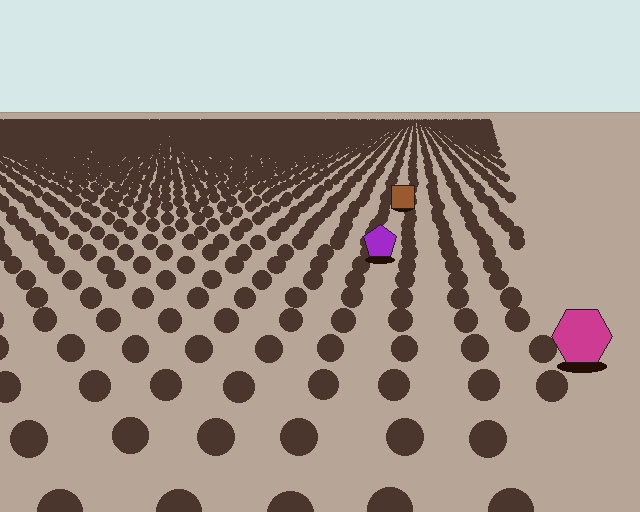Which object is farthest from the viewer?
The brown square is farthest from the viewer. It appears smaller and the ground texture around it is denser.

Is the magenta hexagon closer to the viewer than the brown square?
Yes. The magenta hexagon is closer — you can tell from the texture gradient: the ground texture is coarser near it.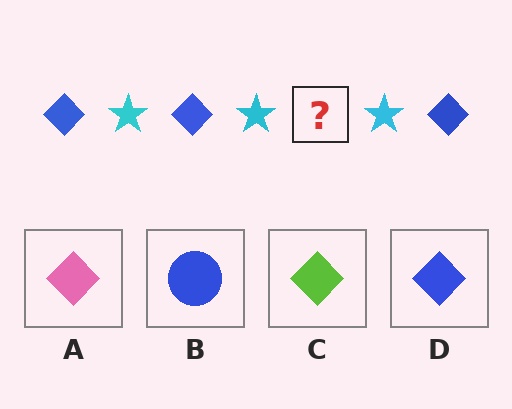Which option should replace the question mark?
Option D.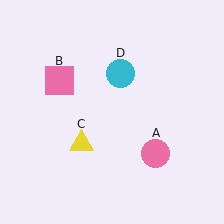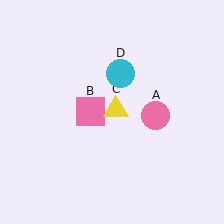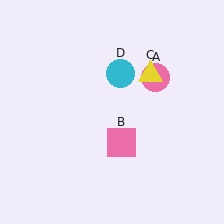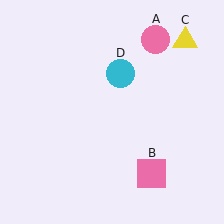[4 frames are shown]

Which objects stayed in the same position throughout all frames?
Cyan circle (object D) remained stationary.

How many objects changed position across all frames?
3 objects changed position: pink circle (object A), pink square (object B), yellow triangle (object C).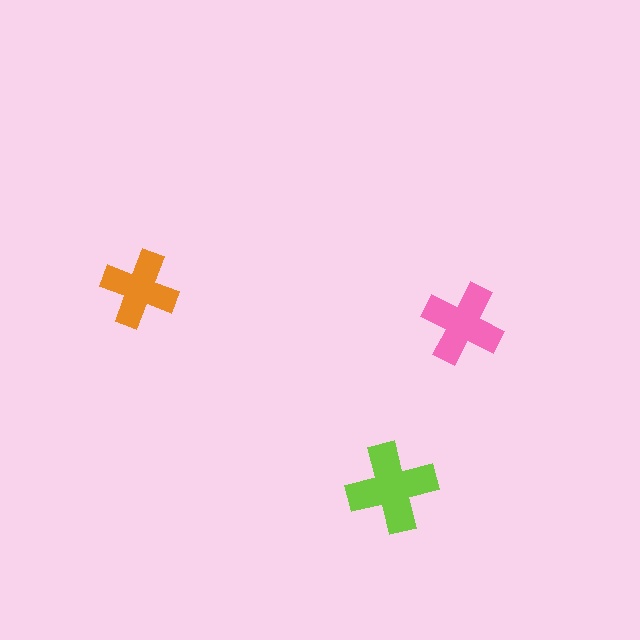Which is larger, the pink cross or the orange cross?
The pink one.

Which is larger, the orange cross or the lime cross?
The lime one.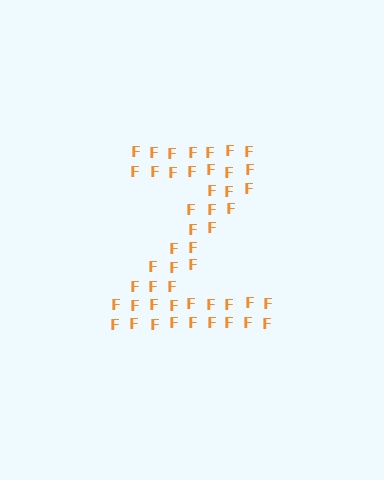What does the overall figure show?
The overall figure shows the letter Z.